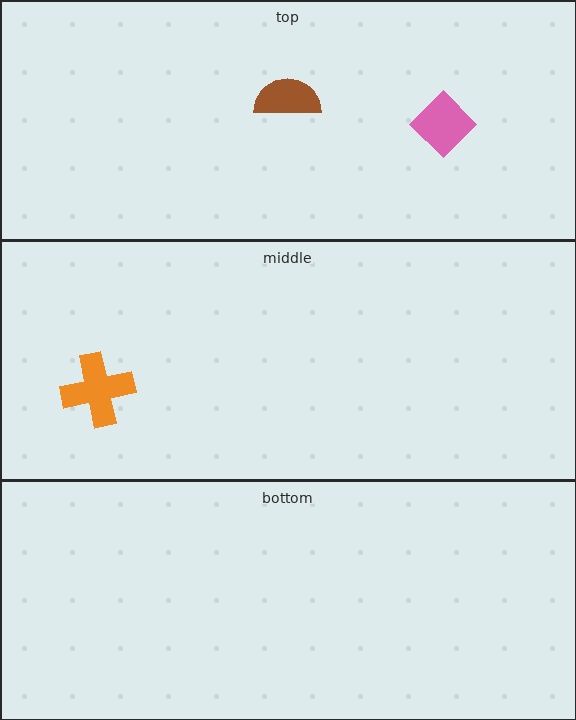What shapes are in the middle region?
The orange cross.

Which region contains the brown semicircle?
The top region.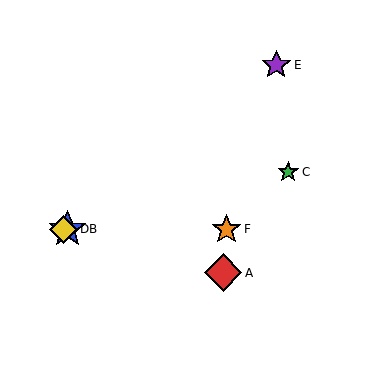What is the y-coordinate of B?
Object B is at y≈229.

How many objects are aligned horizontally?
3 objects (B, D, F) are aligned horizontally.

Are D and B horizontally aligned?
Yes, both are at y≈229.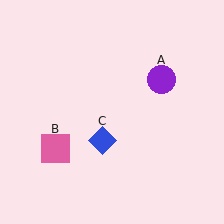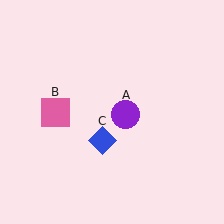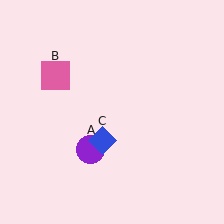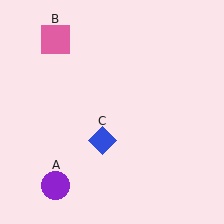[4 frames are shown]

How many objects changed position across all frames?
2 objects changed position: purple circle (object A), pink square (object B).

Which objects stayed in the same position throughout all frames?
Blue diamond (object C) remained stationary.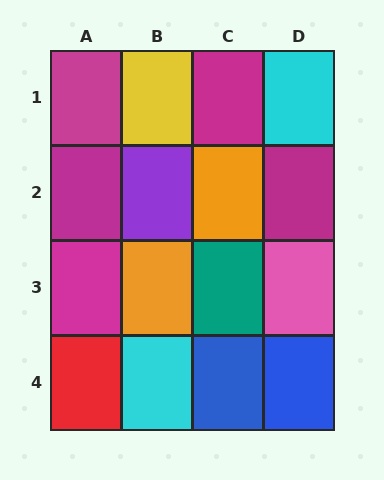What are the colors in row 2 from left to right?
Magenta, purple, orange, magenta.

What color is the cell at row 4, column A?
Red.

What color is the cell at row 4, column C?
Blue.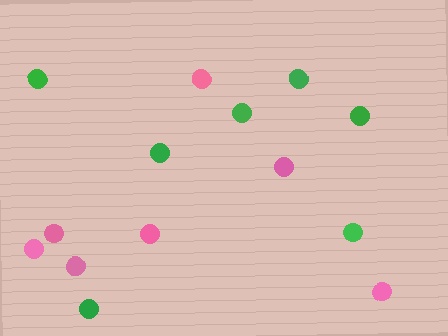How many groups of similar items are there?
There are 2 groups: one group of green circles (7) and one group of pink circles (7).